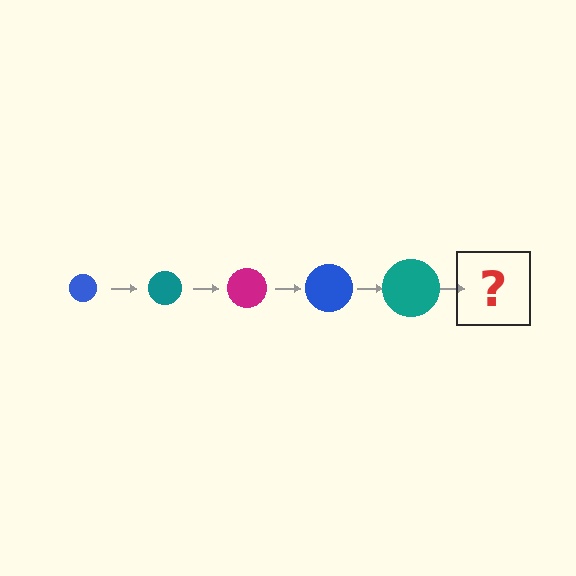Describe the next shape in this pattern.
It should be a magenta circle, larger than the previous one.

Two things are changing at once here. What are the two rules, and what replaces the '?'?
The two rules are that the circle grows larger each step and the color cycles through blue, teal, and magenta. The '?' should be a magenta circle, larger than the previous one.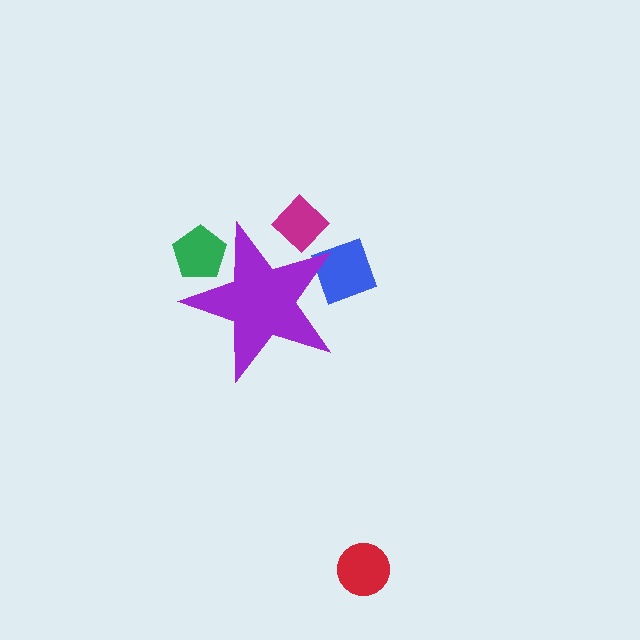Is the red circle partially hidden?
No, the red circle is fully visible.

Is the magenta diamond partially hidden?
Yes, the magenta diamond is partially hidden behind the purple star.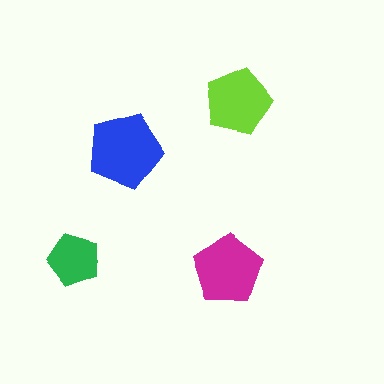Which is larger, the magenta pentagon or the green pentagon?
The magenta one.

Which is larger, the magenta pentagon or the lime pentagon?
The magenta one.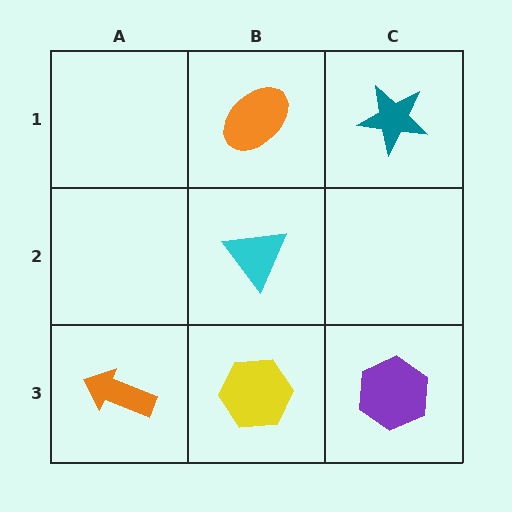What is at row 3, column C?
A purple hexagon.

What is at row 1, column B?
An orange ellipse.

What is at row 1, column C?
A teal star.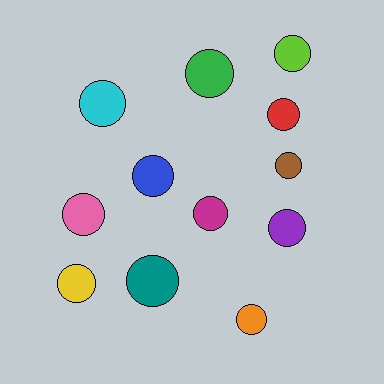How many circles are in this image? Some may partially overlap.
There are 12 circles.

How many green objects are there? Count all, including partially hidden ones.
There is 1 green object.